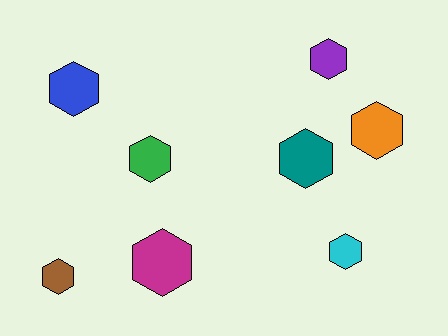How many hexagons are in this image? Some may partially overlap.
There are 8 hexagons.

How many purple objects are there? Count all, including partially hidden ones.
There is 1 purple object.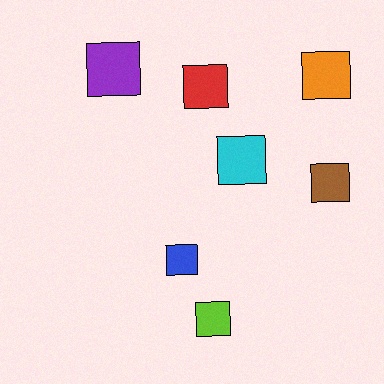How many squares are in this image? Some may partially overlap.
There are 7 squares.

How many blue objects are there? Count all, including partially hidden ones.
There is 1 blue object.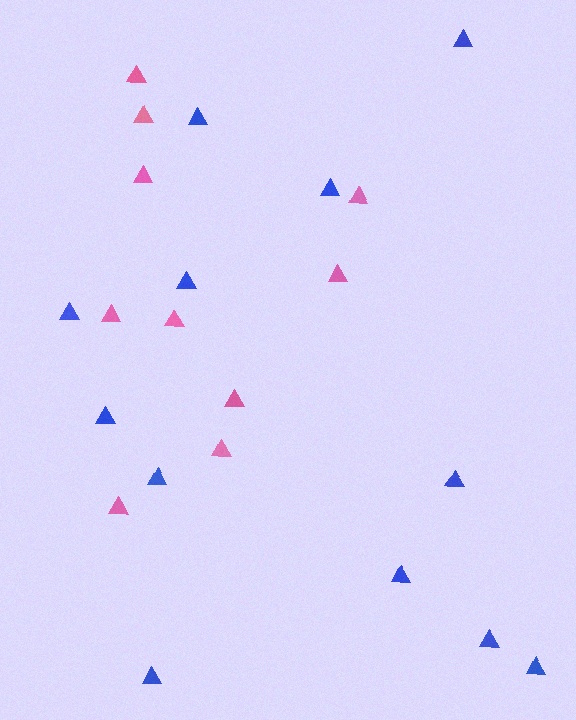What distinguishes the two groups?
There are 2 groups: one group of blue triangles (12) and one group of pink triangles (10).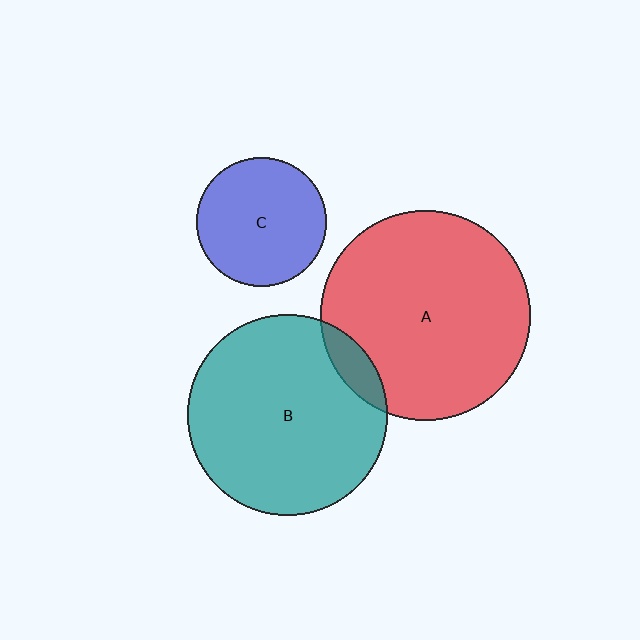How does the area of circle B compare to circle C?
Approximately 2.4 times.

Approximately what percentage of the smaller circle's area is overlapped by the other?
Approximately 10%.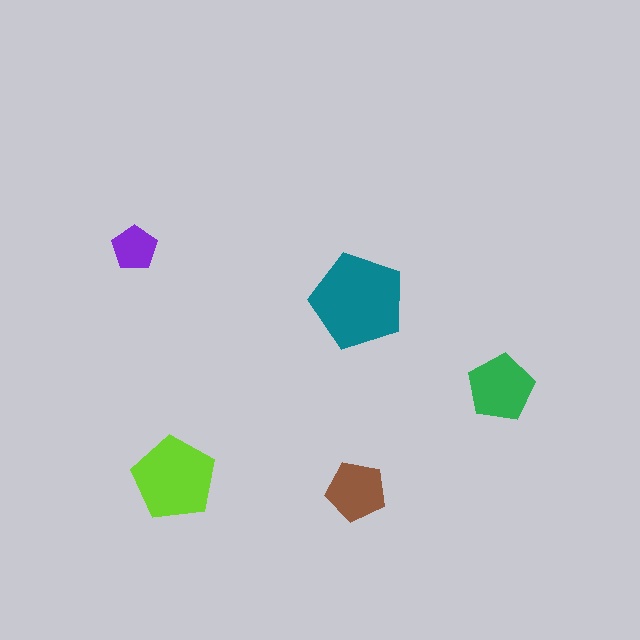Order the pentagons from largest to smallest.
the teal one, the lime one, the green one, the brown one, the purple one.